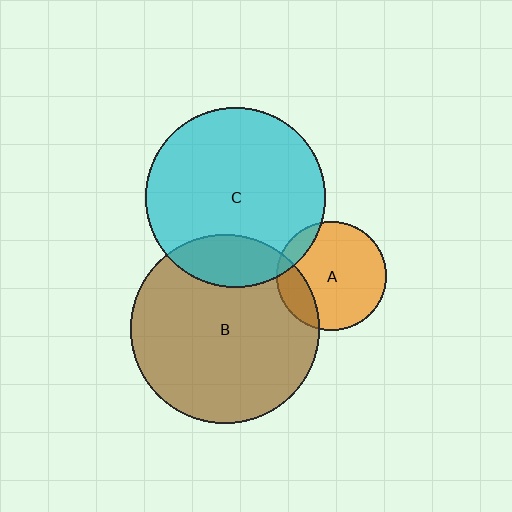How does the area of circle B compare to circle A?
Approximately 3.0 times.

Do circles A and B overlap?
Yes.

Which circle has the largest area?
Circle B (brown).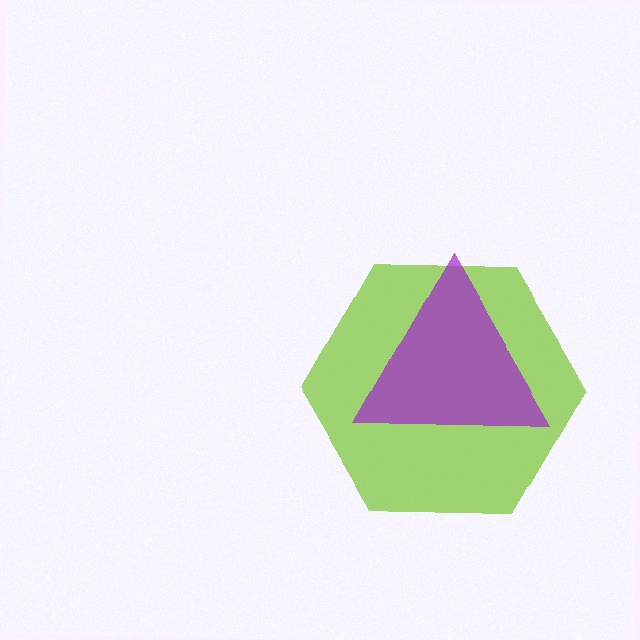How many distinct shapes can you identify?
There are 2 distinct shapes: a lime hexagon, a purple triangle.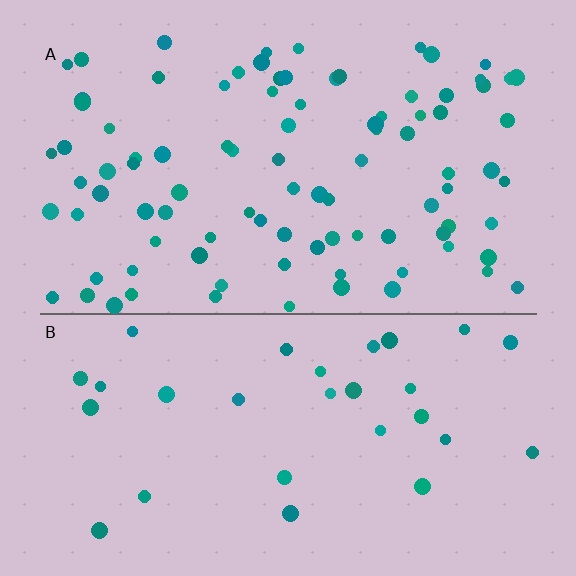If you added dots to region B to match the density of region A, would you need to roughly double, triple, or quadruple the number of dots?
Approximately triple.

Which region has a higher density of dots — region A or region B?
A (the top).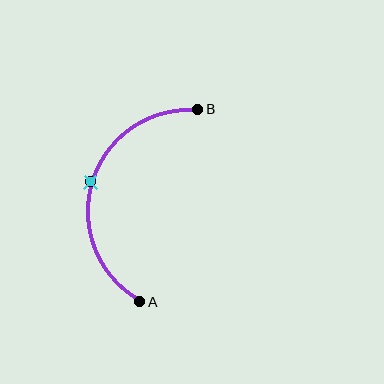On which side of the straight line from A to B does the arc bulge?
The arc bulges to the left of the straight line connecting A and B.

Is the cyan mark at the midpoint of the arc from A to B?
Yes. The cyan mark lies on the arc at equal arc-length from both A and B — it is the arc midpoint.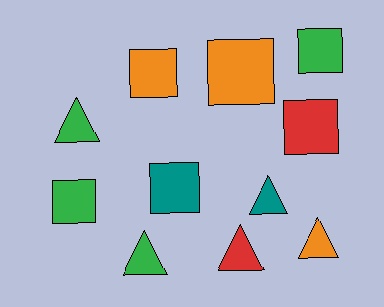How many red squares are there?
There is 1 red square.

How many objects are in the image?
There are 11 objects.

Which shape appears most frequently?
Square, with 6 objects.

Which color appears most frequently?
Green, with 4 objects.